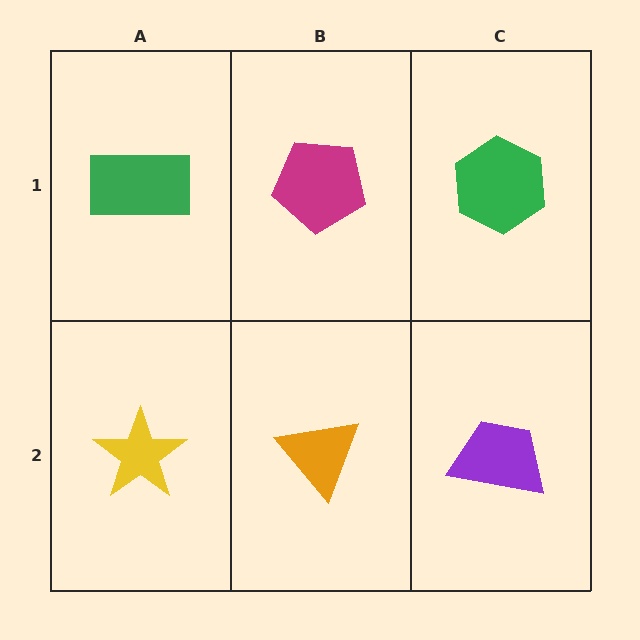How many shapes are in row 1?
3 shapes.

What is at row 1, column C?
A green hexagon.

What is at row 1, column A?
A green rectangle.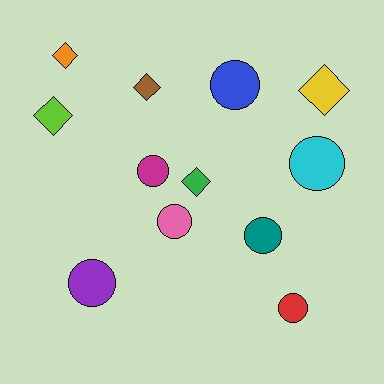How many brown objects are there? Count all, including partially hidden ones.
There is 1 brown object.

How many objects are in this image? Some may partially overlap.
There are 12 objects.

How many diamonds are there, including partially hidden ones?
There are 5 diamonds.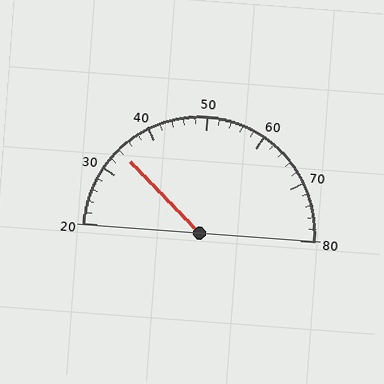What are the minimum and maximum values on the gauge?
The gauge ranges from 20 to 80.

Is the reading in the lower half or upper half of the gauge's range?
The reading is in the lower half of the range (20 to 80).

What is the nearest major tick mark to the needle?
The nearest major tick mark is 30.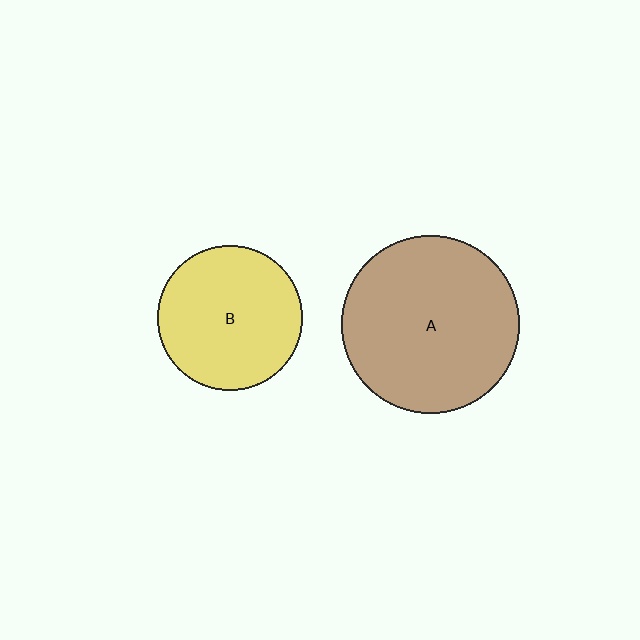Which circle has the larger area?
Circle A (brown).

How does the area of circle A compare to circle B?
Approximately 1.5 times.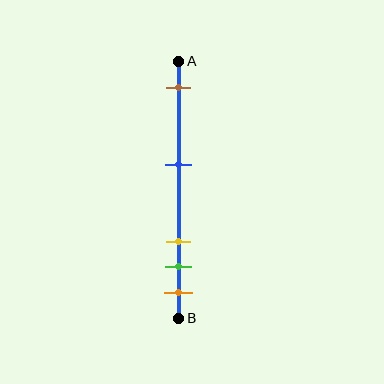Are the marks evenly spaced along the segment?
No, the marks are not evenly spaced.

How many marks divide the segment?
There are 5 marks dividing the segment.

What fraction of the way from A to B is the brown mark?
The brown mark is approximately 10% (0.1) of the way from A to B.